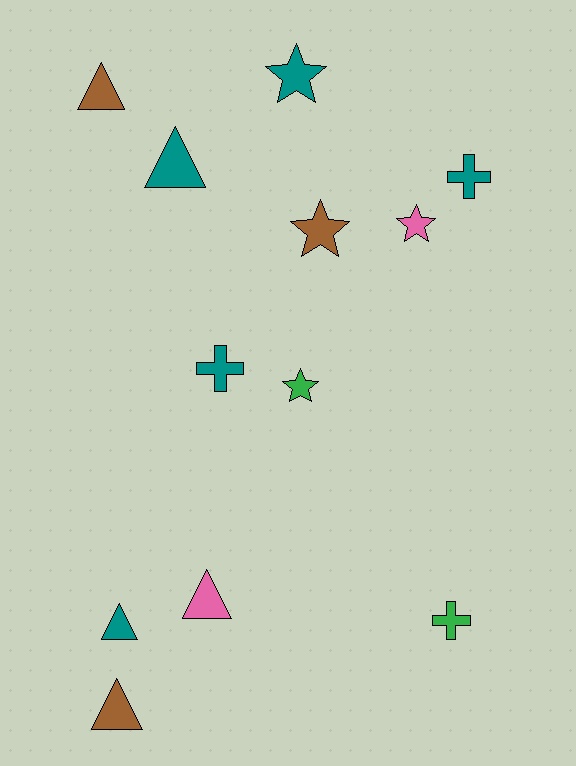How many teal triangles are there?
There are 2 teal triangles.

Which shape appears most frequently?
Triangle, with 5 objects.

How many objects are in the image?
There are 12 objects.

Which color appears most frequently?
Teal, with 5 objects.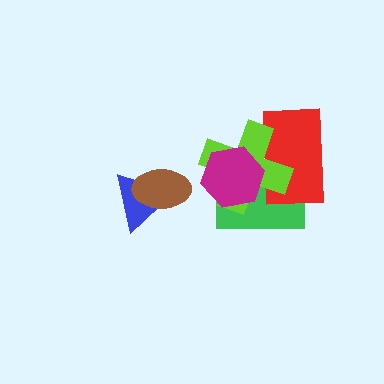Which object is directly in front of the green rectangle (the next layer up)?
The red rectangle is directly in front of the green rectangle.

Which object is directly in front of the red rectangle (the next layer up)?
The lime cross is directly in front of the red rectangle.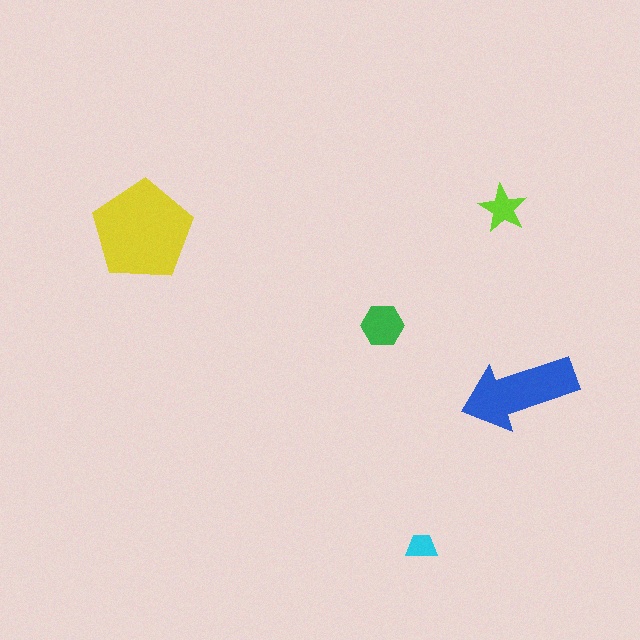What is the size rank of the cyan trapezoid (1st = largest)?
5th.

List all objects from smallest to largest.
The cyan trapezoid, the lime star, the green hexagon, the blue arrow, the yellow pentagon.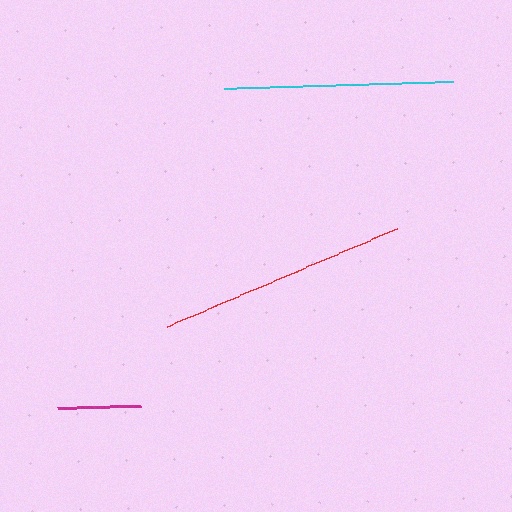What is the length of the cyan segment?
The cyan segment is approximately 229 pixels long.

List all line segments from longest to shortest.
From longest to shortest: red, cyan, magenta.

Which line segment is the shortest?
The magenta line is the shortest at approximately 84 pixels.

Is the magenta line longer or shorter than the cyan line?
The cyan line is longer than the magenta line.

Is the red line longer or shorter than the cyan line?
The red line is longer than the cyan line.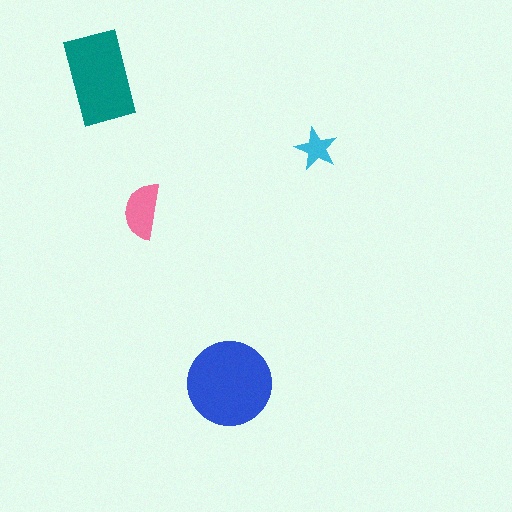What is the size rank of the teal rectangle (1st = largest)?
2nd.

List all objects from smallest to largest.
The cyan star, the pink semicircle, the teal rectangle, the blue circle.